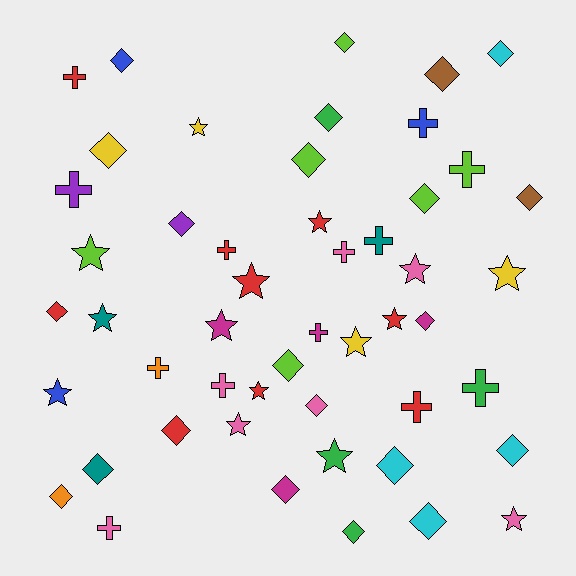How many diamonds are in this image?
There are 22 diamonds.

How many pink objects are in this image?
There are 7 pink objects.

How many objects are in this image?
There are 50 objects.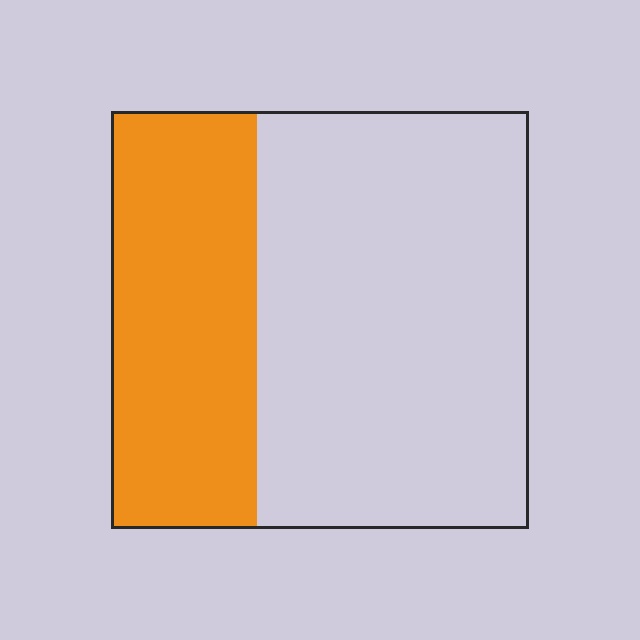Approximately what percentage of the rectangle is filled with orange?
Approximately 35%.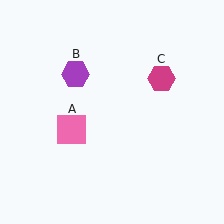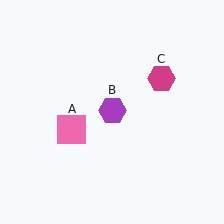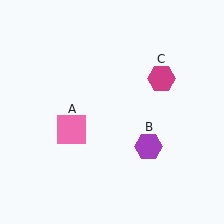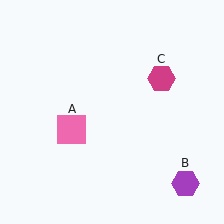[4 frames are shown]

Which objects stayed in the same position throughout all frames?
Pink square (object A) and magenta hexagon (object C) remained stationary.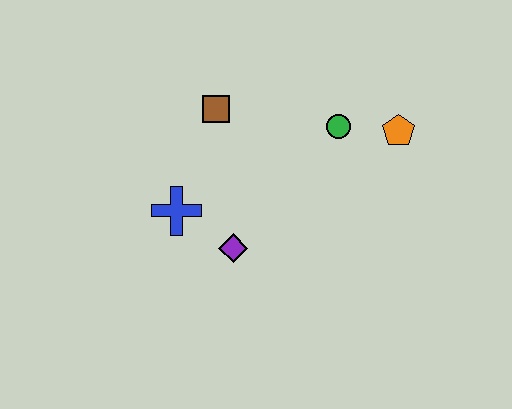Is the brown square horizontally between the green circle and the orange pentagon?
No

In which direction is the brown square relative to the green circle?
The brown square is to the left of the green circle.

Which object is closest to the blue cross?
The purple diamond is closest to the blue cross.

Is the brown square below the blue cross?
No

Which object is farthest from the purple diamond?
The orange pentagon is farthest from the purple diamond.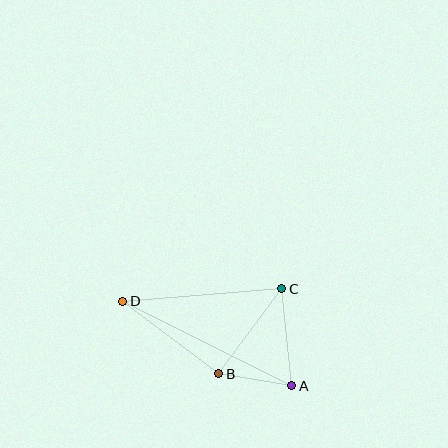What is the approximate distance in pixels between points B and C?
The distance between B and C is approximately 106 pixels.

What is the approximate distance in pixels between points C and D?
The distance between C and D is approximately 159 pixels.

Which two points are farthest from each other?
Points A and D are farthest from each other.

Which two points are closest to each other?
Points A and B are closest to each other.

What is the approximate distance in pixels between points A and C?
The distance between A and C is approximately 98 pixels.